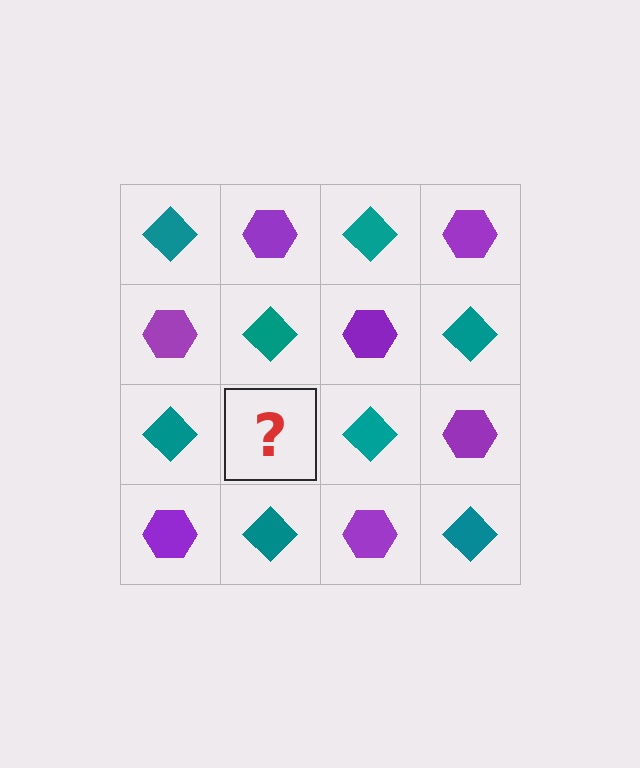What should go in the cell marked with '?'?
The missing cell should contain a purple hexagon.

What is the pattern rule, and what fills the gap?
The rule is that it alternates teal diamond and purple hexagon in a checkerboard pattern. The gap should be filled with a purple hexagon.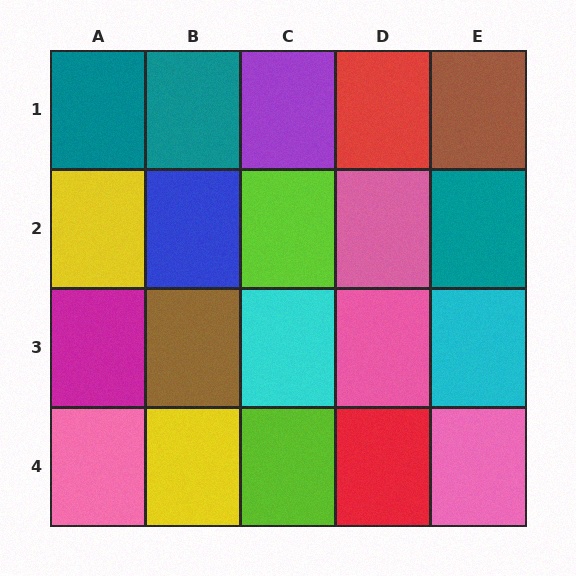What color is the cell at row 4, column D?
Red.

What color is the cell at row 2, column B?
Blue.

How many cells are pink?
4 cells are pink.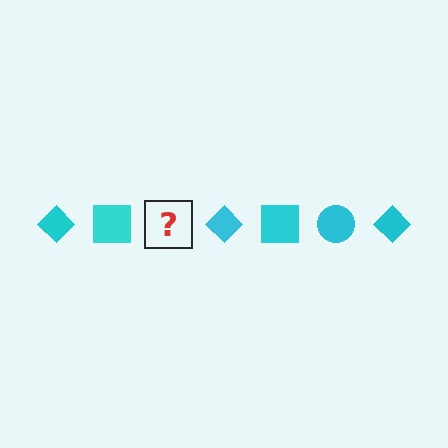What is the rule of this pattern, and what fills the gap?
The rule is that the pattern cycles through diamond, square, circle shapes in cyan. The gap should be filled with a cyan circle.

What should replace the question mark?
The question mark should be replaced with a cyan circle.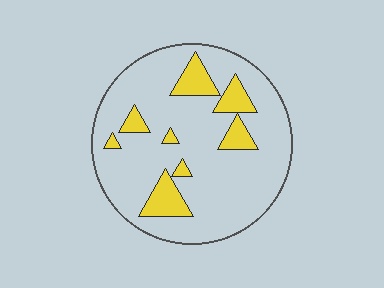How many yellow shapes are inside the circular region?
8.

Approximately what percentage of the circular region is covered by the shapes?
Approximately 15%.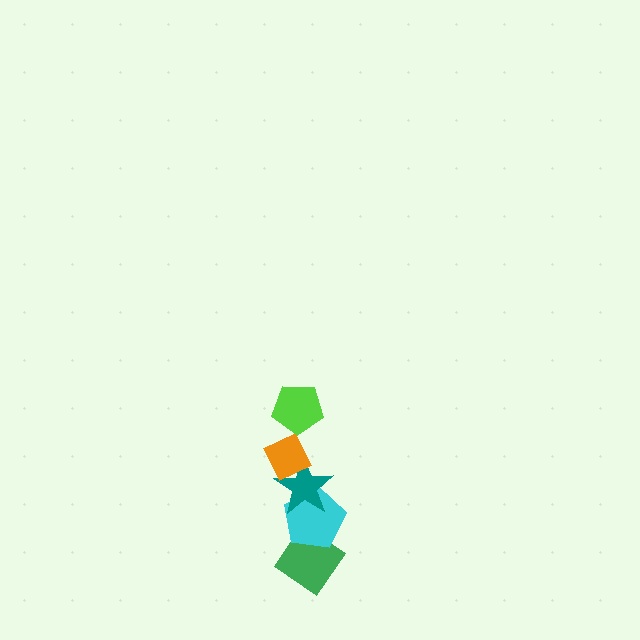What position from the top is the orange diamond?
The orange diamond is 2nd from the top.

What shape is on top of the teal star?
The orange diamond is on top of the teal star.